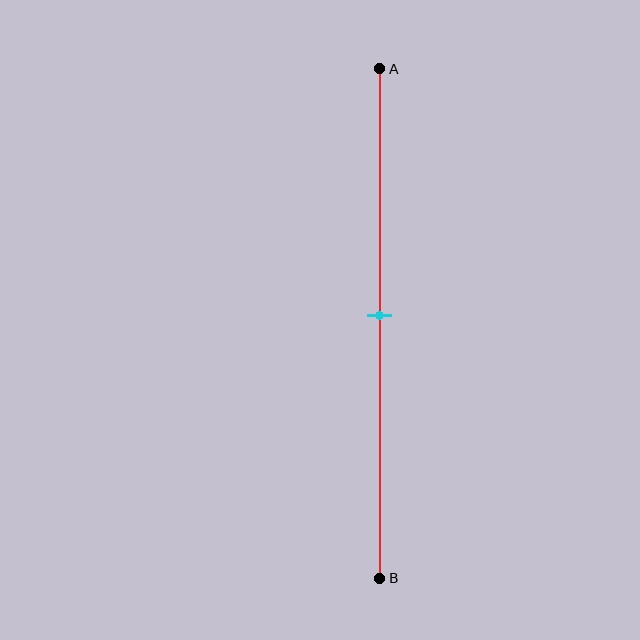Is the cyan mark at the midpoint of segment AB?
Yes, the mark is approximately at the midpoint.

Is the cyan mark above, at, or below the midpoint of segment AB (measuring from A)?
The cyan mark is approximately at the midpoint of segment AB.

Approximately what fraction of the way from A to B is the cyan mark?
The cyan mark is approximately 50% of the way from A to B.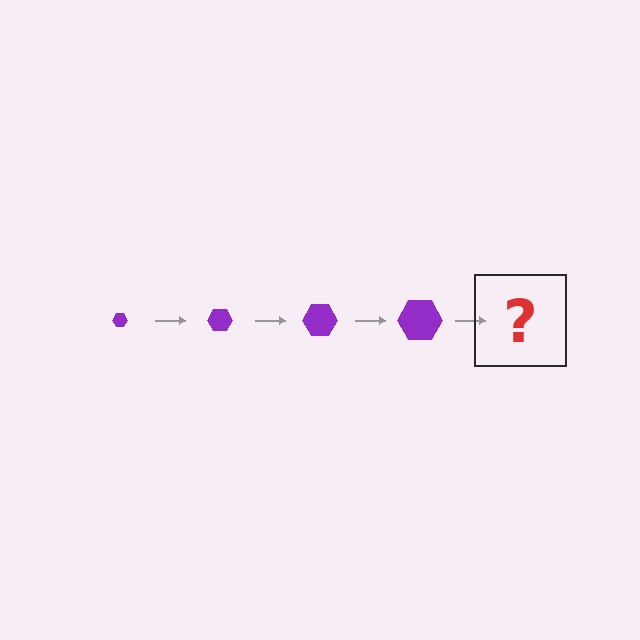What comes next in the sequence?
The next element should be a purple hexagon, larger than the previous one.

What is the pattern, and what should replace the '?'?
The pattern is that the hexagon gets progressively larger each step. The '?' should be a purple hexagon, larger than the previous one.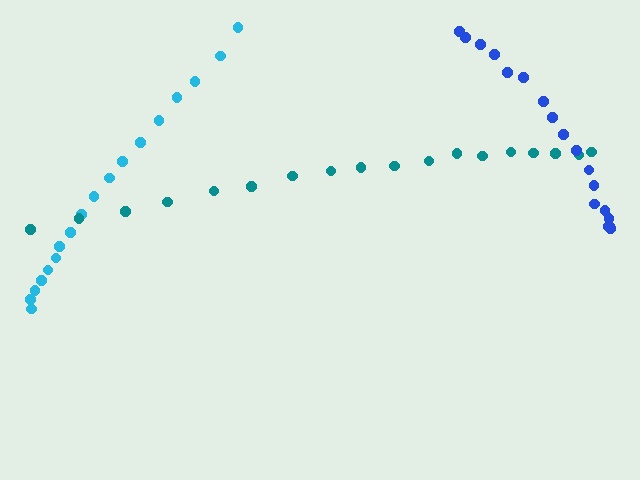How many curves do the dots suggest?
There are 3 distinct paths.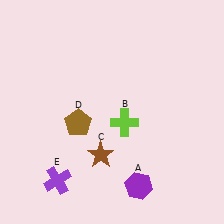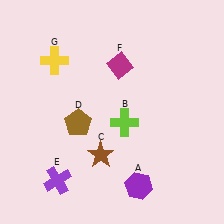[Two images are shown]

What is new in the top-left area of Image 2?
A yellow cross (G) was added in the top-left area of Image 2.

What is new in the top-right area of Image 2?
A magenta diamond (F) was added in the top-right area of Image 2.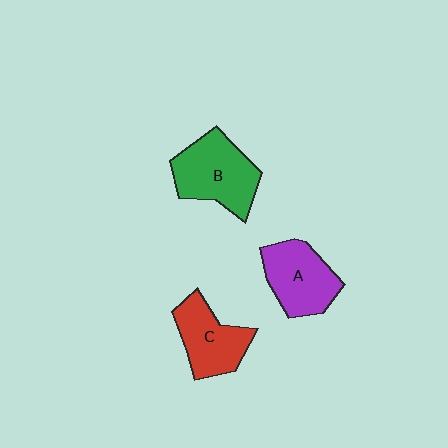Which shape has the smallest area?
Shape C (red).